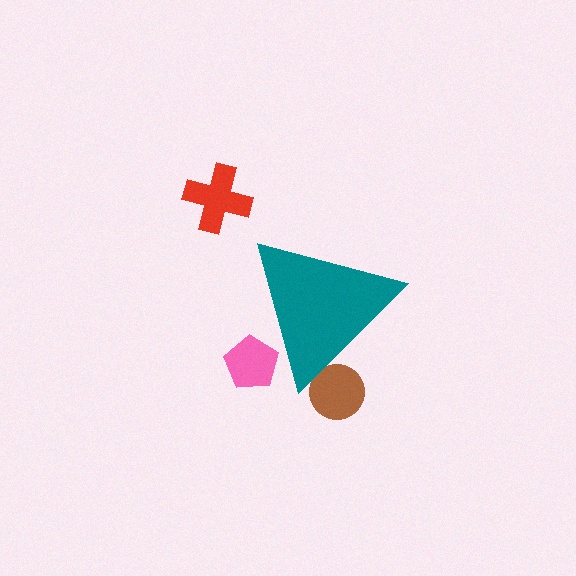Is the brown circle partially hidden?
Yes, the brown circle is partially hidden behind the teal triangle.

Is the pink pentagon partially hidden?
Yes, the pink pentagon is partially hidden behind the teal triangle.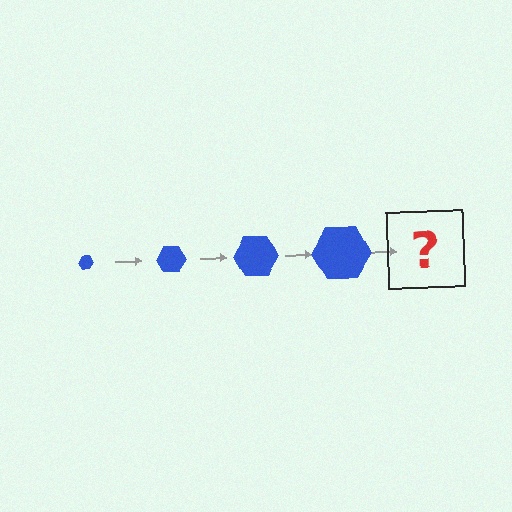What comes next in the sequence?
The next element should be a blue hexagon, larger than the previous one.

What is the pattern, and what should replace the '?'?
The pattern is that the hexagon gets progressively larger each step. The '?' should be a blue hexagon, larger than the previous one.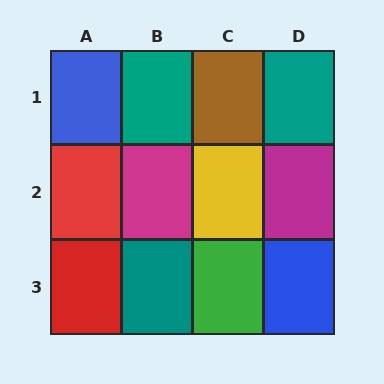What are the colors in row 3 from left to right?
Red, teal, green, blue.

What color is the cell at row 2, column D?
Magenta.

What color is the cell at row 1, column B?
Teal.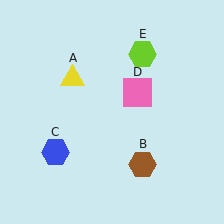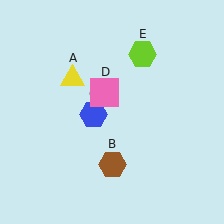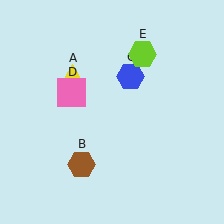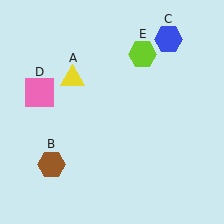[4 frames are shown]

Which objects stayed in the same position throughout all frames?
Yellow triangle (object A) and lime hexagon (object E) remained stationary.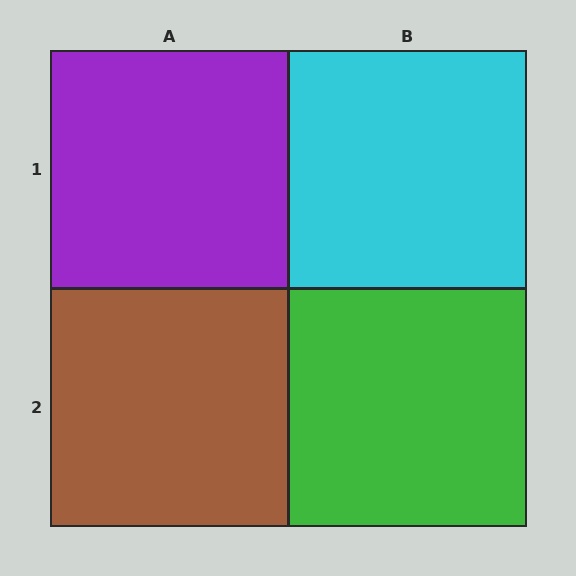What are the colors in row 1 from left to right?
Purple, cyan.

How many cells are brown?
1 cell is brown.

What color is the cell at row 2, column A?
Brown.